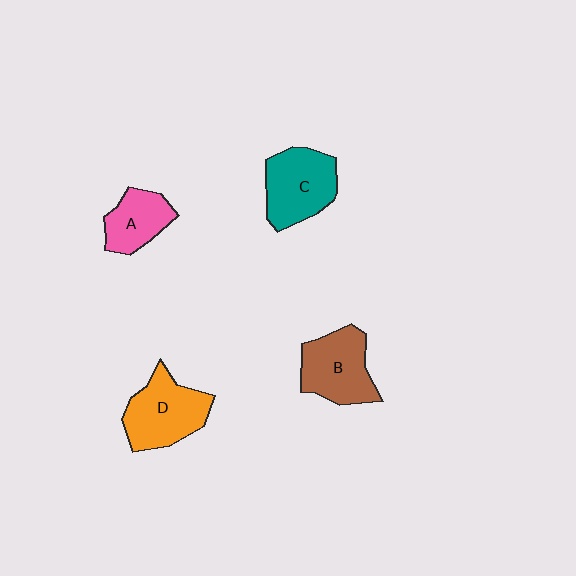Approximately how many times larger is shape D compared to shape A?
Approximately 1.5 times.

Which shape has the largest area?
Shape D (orange).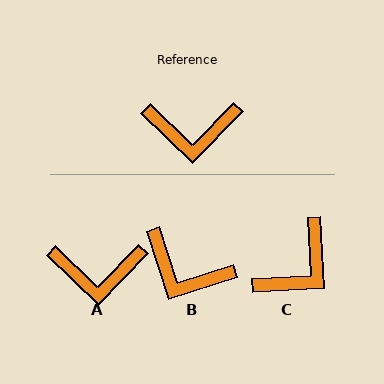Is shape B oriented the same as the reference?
No, it is off by about 28 degrees.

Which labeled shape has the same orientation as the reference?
A.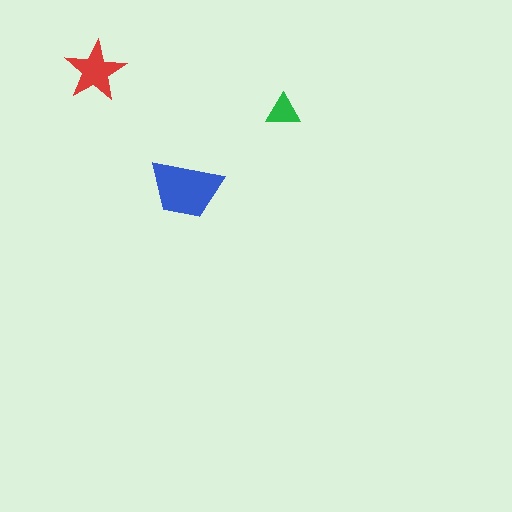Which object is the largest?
The blue trapezoid.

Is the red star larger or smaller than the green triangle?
Larger.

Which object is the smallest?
The green triangle.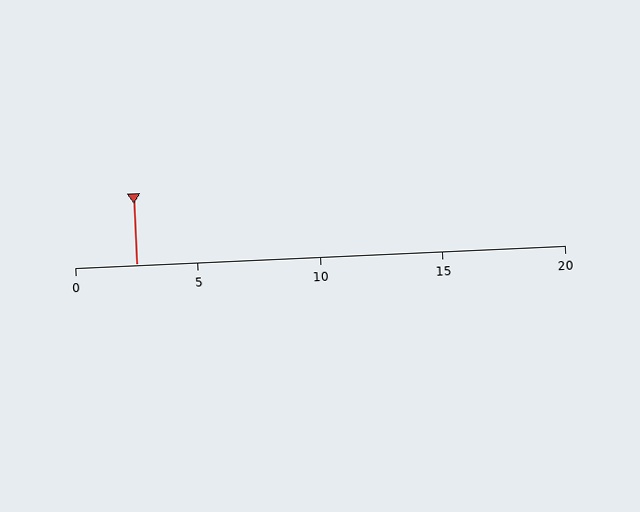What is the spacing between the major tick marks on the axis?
The major ticks are spaced 5 apart.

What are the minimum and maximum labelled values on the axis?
The axis runs from 0 to 20.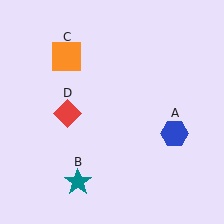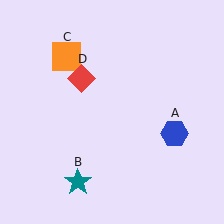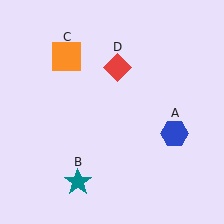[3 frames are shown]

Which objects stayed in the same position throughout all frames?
Blue hexagon (object A) and teal star (object B) and orange square (object C) remained stationary.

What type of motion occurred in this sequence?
The red diamond (object D) rotated clockwise around the center of the scene.